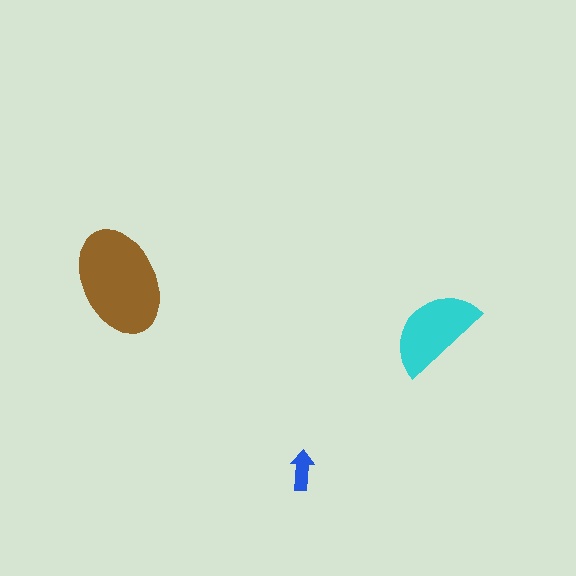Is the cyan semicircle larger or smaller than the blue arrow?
Larger.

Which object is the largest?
The brown ellipse.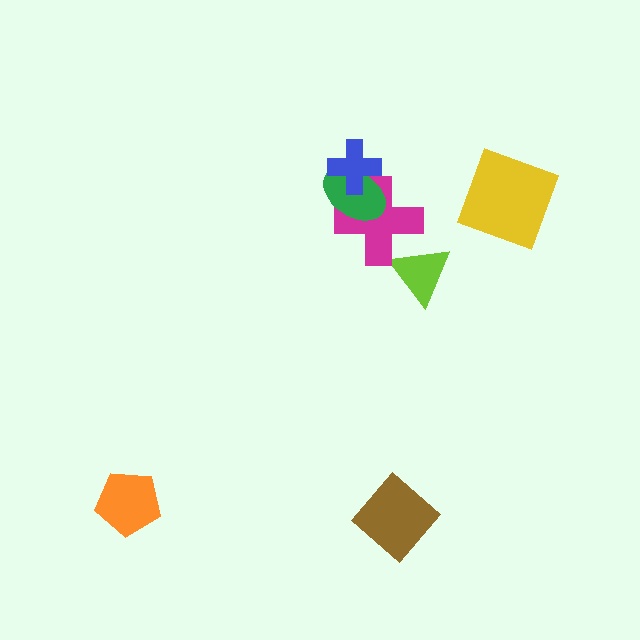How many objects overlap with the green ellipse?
2 objects overlap with the green ellipse.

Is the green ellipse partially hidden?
Yes, it is partially covered by another shape.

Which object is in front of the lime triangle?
The magenta cross is in front of the lime triangle.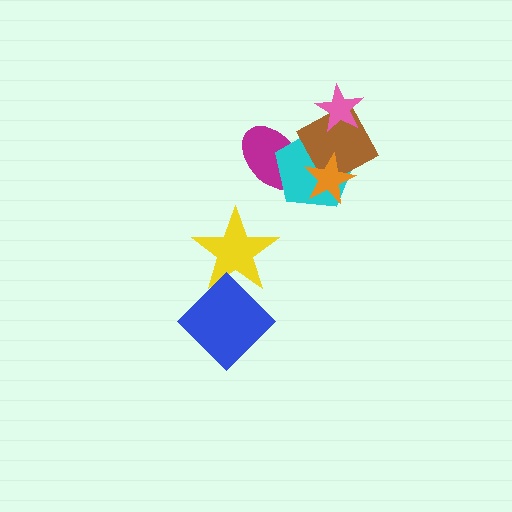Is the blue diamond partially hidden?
No, no other shape covers it.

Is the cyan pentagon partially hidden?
Yes, it is partially covered by another shape.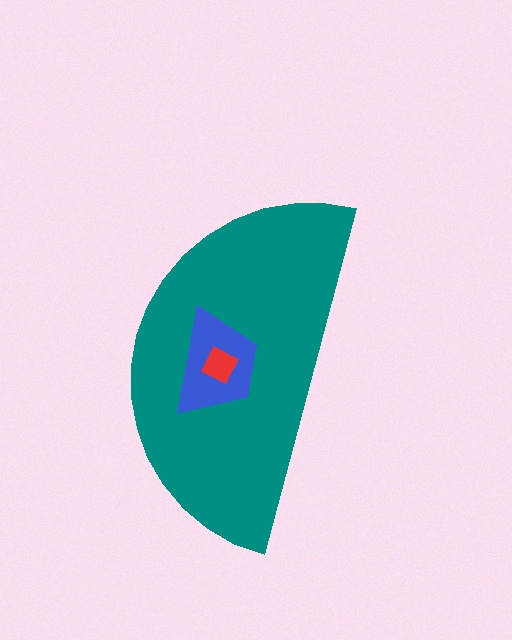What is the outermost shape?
The teal semicircle.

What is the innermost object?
The red square.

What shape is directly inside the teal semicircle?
The blue trapezoid.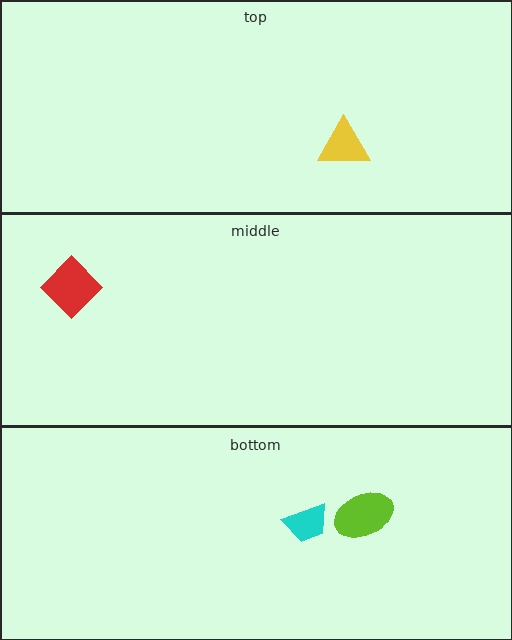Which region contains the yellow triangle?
The top region.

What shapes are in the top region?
The yellow triangle.